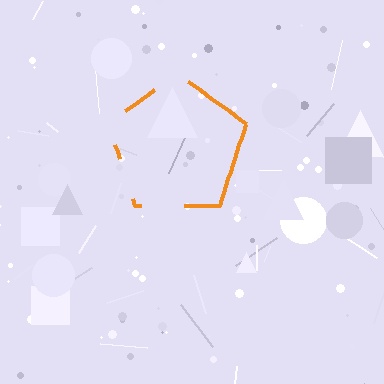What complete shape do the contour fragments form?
The contour fragments form a pentagon.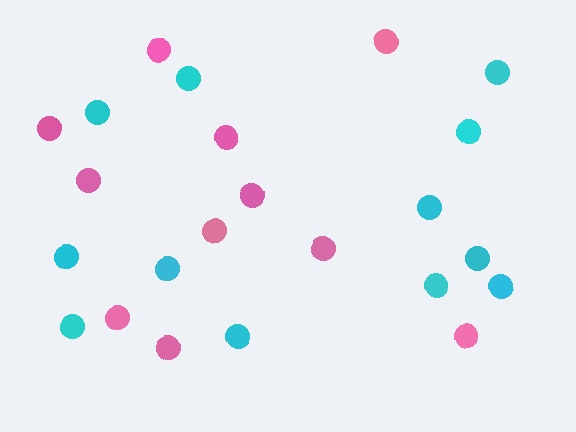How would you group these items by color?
There are 2 groups: one group of cyan circles (12) and one group of pink circles (11).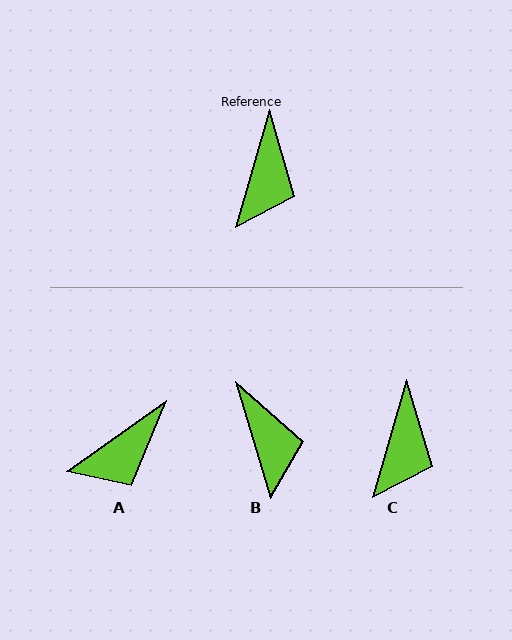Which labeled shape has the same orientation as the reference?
C.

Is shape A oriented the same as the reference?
No, it is off by about 39 degrees.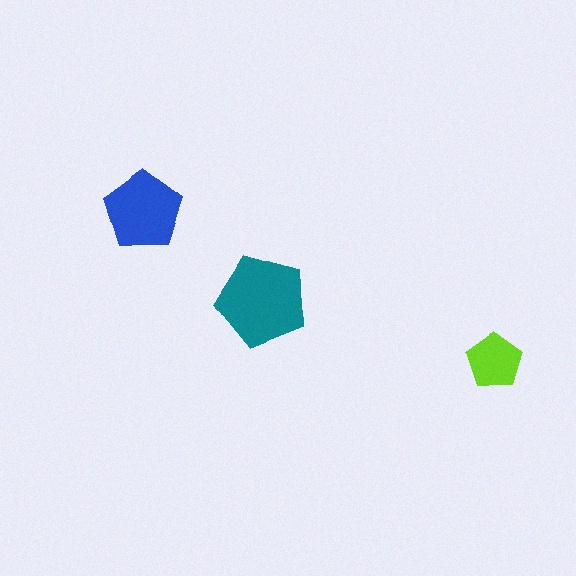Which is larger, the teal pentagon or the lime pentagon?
The teal one.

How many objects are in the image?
There are 3 objects in the image.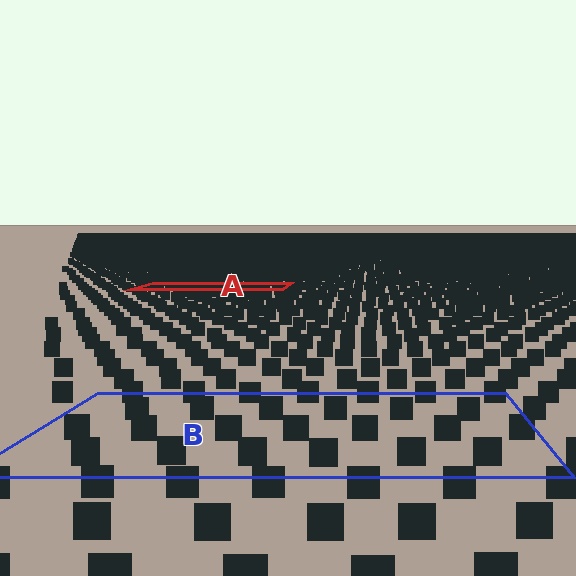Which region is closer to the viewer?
Region B is closer. The texture elements there are larger and more spread out.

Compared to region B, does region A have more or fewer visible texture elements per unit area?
Region A has more texture elements per unit area — they are packed more densely because it is farther away.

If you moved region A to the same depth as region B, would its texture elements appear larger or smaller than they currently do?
They would appear larger. At a closer depth, the same texture elements are projected at a bigger on-screen size.